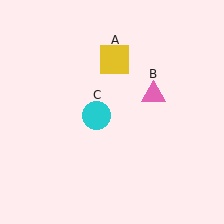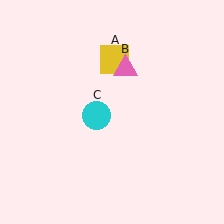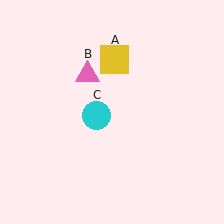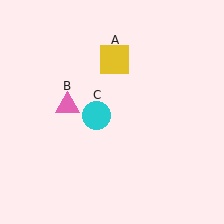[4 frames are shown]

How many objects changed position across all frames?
1 object changed position: pink triangle (object B).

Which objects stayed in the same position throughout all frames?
Yellow square (object A) and cyan circle (object C) remained stationary.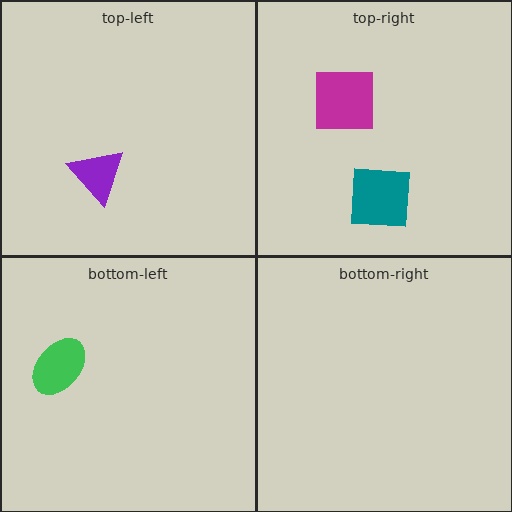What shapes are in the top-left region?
The purple triangle.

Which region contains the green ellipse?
The bottom-left region.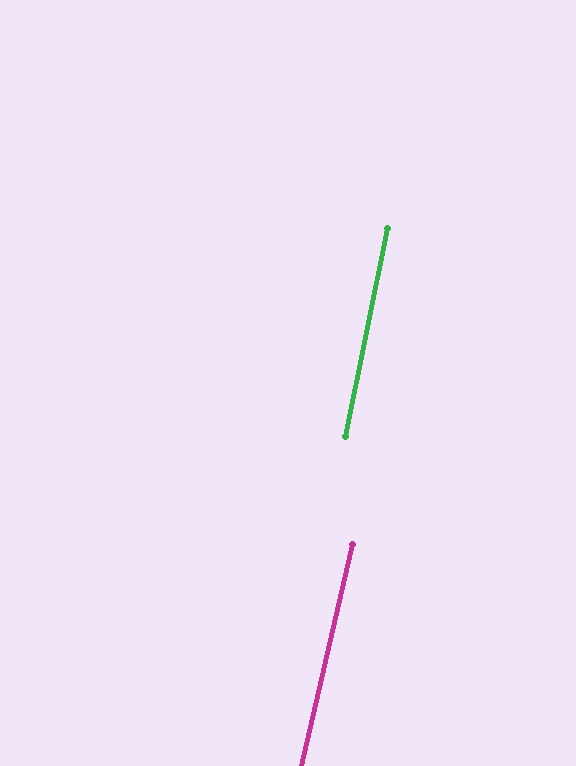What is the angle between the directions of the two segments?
Approximately 2 degrees.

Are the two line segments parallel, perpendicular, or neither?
Parallel — their directions differ by only 1.6°.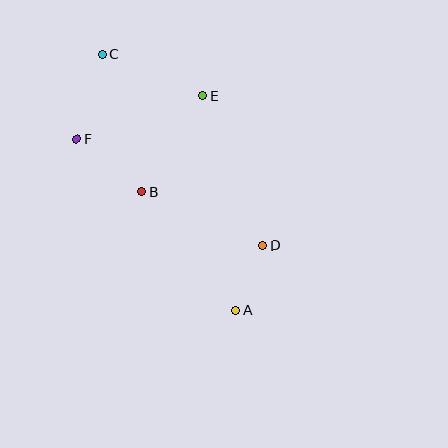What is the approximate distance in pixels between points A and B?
The distance between A and B is approximately 151 pixels.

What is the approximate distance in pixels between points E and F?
The distance between E and F is approximately 133 pixels.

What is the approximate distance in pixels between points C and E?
The distance between C and E is approximately 108 pixels.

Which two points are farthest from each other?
Points A and C are farthest from each other.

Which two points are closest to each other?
Points A and D are closest to each other.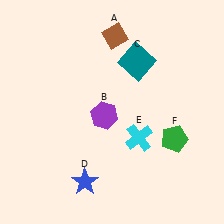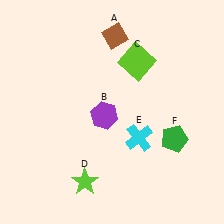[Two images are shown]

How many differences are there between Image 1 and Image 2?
There are 2 differences between the two images.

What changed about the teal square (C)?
In Image 1, C is teal. In Image 2, it changed to lime.